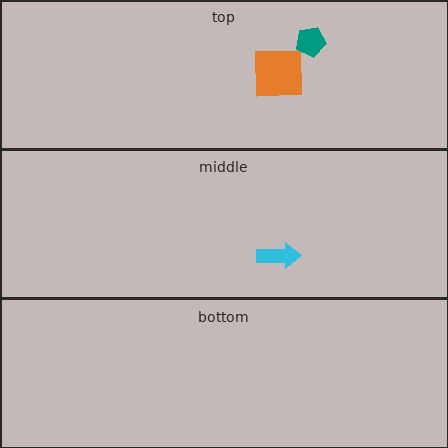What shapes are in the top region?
The orange square, the teal pentagon.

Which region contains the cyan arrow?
The middle region.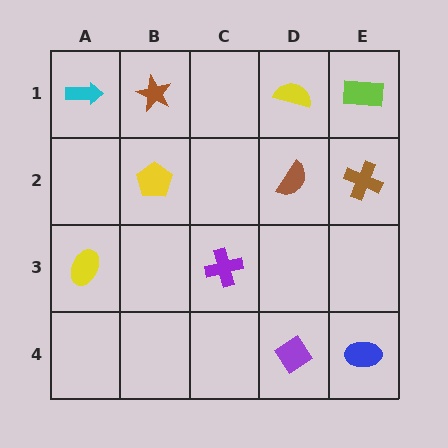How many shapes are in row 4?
2 shapes.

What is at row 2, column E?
A brown cross.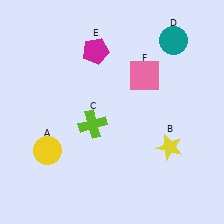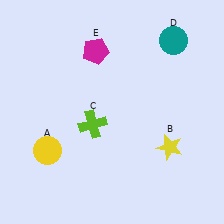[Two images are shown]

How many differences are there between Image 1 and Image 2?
There is 1 difference between the two images.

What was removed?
The pink square (F) was removed in Image 2.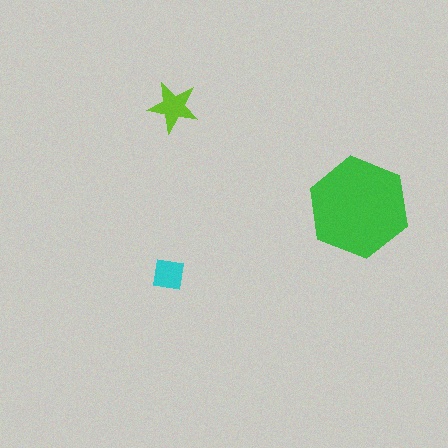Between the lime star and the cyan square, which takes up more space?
The lime star.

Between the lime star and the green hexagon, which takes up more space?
The green hexagon.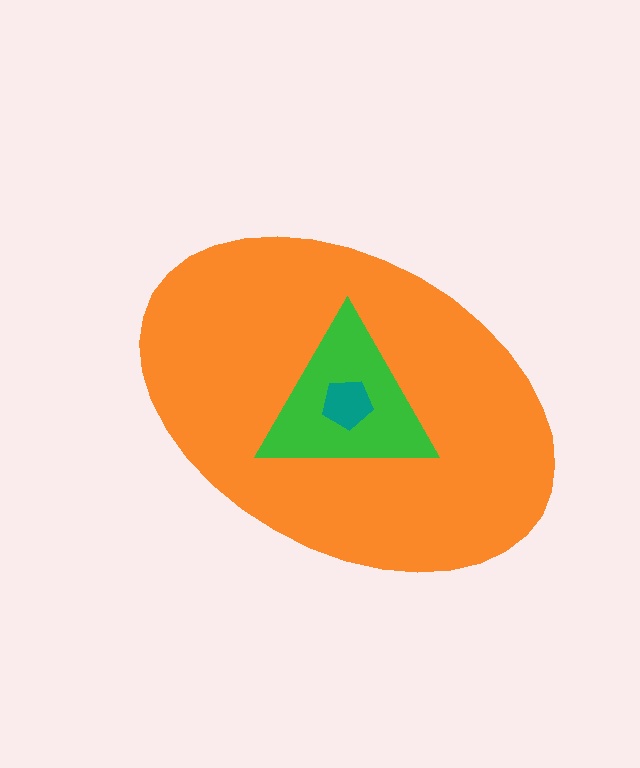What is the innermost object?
The teal pentagon.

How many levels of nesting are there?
3.